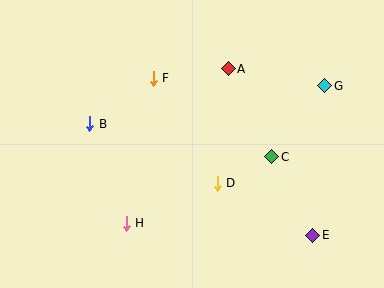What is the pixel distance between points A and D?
The distance between A and D is 115 pixels.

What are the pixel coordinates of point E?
Point E is at (313, 235).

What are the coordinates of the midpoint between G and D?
The midpoint between G and D is at (271, 134).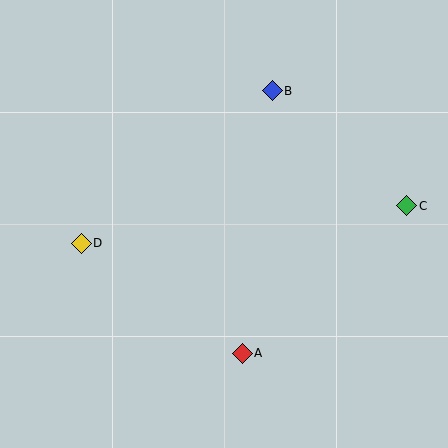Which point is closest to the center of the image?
Point A at (242, 353) is closest to the center.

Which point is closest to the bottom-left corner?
Point D is closest to the bottom-left corner.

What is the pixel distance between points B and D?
The distance between B and D is 244 pixels.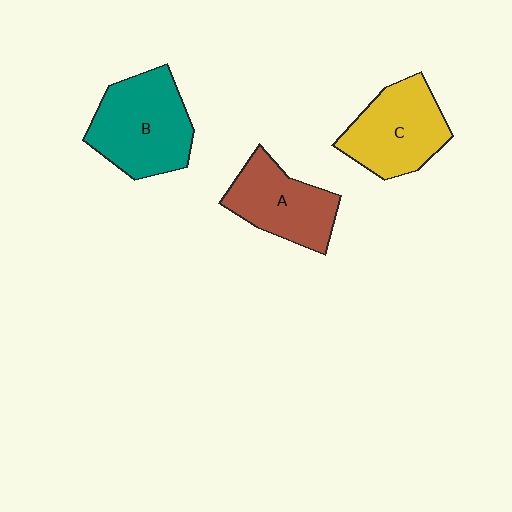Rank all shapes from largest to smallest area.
From largest to smallest: B (teal), C (yellow), A (brown).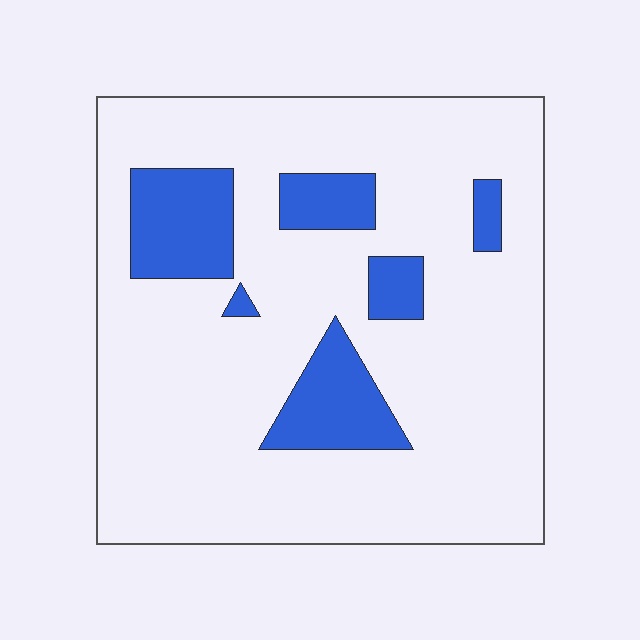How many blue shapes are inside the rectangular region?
6.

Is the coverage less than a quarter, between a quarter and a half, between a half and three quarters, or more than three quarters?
Less than a quarter.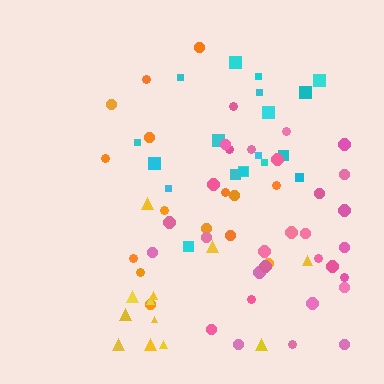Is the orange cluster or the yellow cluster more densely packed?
Yellow.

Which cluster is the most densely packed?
Cyan.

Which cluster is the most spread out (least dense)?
Orange.